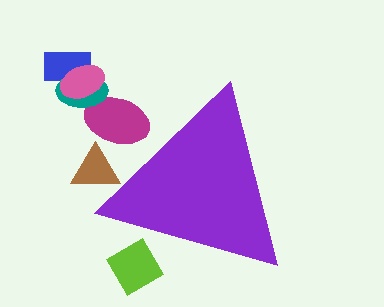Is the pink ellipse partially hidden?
No, the pink ellipse is fully visible.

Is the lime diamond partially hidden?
Yes, the lime diamond is partially hidden behind the purple triangle.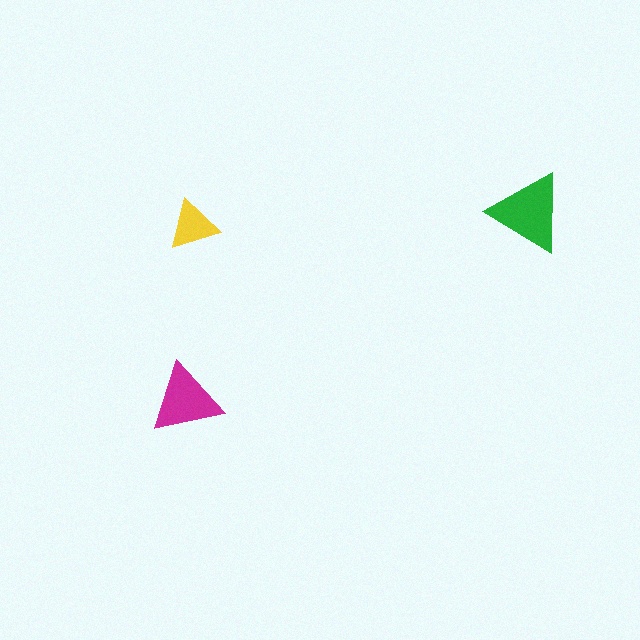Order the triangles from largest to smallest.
the green one, the magenta one, the yellow one.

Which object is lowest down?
The magenta triangle is bottommost.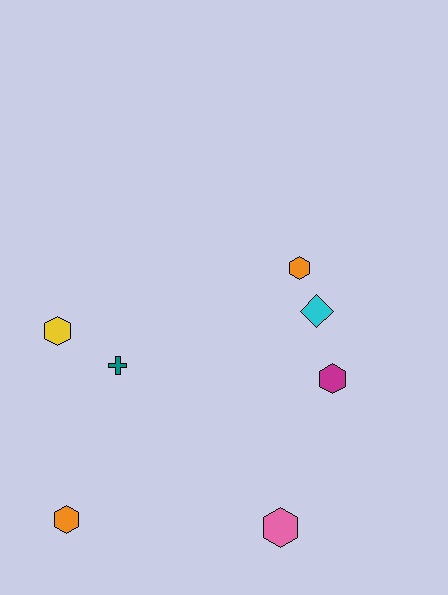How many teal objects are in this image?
There is 1 teal object.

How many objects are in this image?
There are 7 objects.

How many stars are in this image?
There are no stars.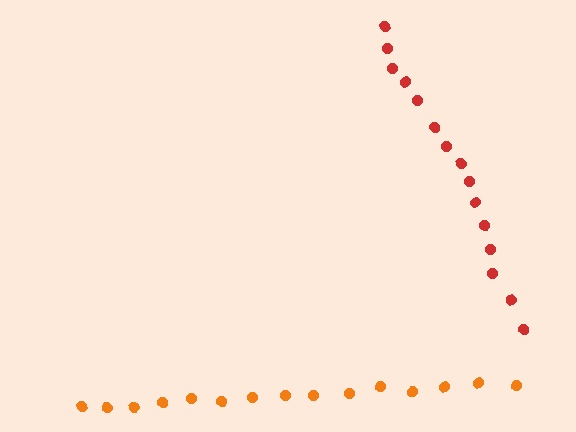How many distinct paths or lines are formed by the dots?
There are 2 distinct paths.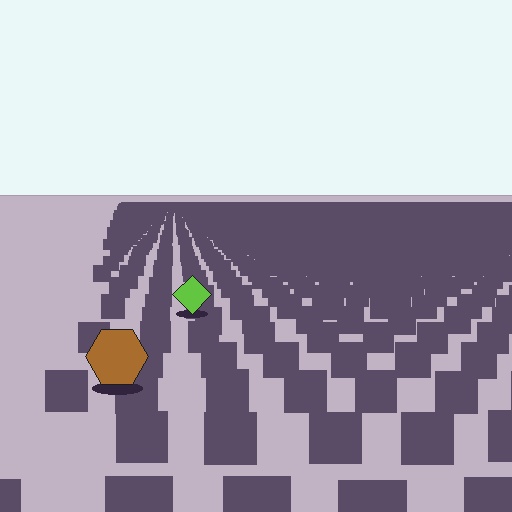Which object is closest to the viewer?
The brown hexagon is closest. The texture marks near it are larger and more spread out.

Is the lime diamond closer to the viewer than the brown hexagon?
No. The brown hexagon is closer — you can tell from the texture gradient: the ground texture is coarser near it.